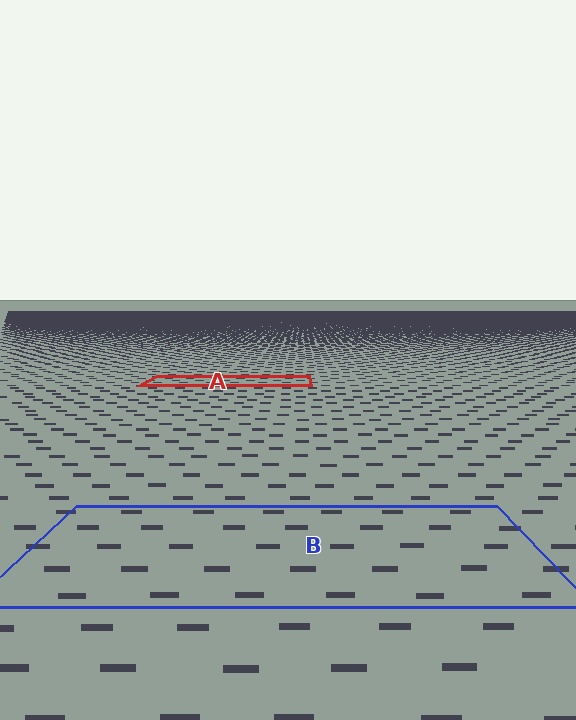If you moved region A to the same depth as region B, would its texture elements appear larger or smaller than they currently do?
They would appear larger. At a closer depth, the same texture elements are projected at a bigger on-screen size.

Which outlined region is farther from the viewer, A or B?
Region A is farther from the viewer — the texture elements inside it appear smaller and more densely packed.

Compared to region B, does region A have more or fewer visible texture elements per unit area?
Region A has more texture elements per unit area — they are packed more densely because it is farther away.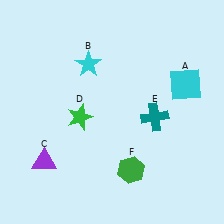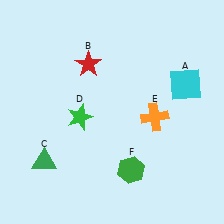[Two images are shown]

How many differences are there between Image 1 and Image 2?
There are 3 differences between the two images.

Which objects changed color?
B changed from cyan to red. C changed from purple to green. E changed from teal to orange.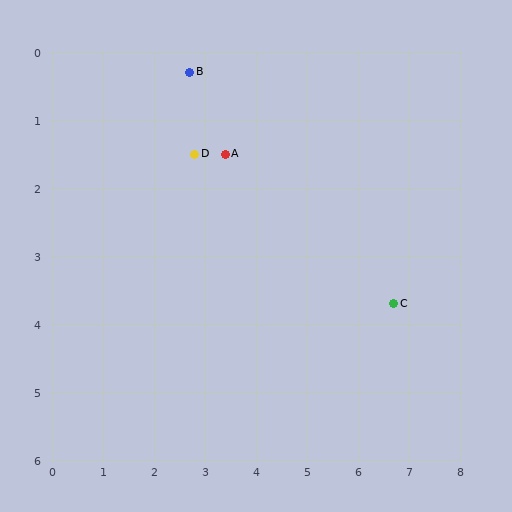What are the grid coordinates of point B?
Point B is at approximately (2.7, 0.3).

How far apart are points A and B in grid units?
Points A and B are about 1.4 grid units apart.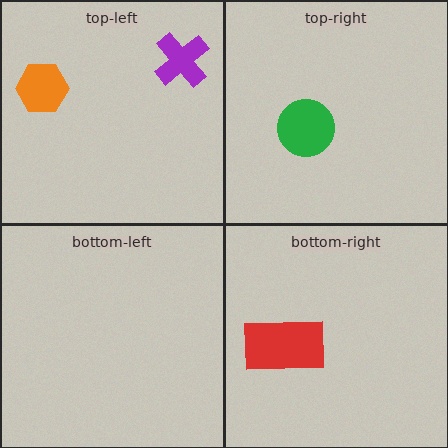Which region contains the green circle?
The top-right region.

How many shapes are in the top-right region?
1.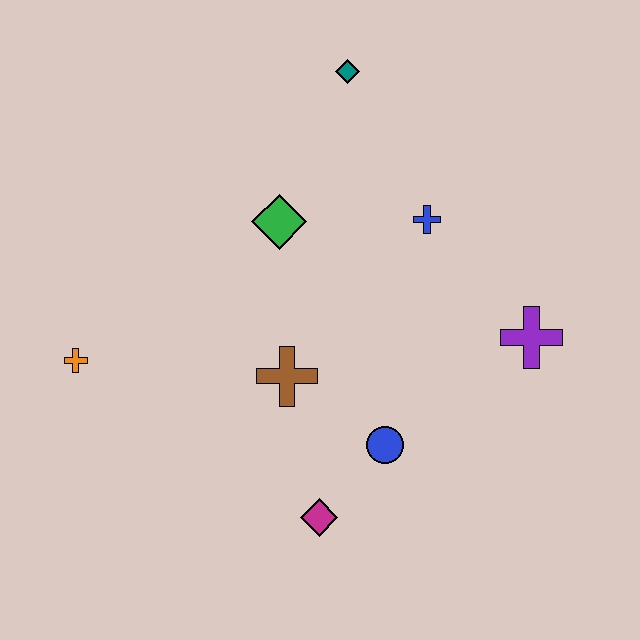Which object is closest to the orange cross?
The brown cross is closest to the orange cross.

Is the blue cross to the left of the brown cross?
No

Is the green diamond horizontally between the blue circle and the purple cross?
No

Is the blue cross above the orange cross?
Yes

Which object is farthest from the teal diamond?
The magenta diamond is farthest from the teal diamond.